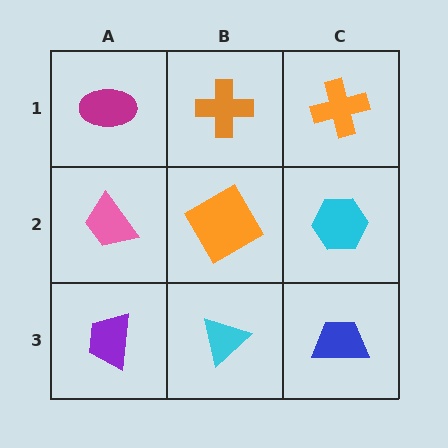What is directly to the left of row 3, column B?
A purple trapezoid.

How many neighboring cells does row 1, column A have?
2.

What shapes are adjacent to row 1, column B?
An orange diamond (row 2, column B), a magenta ellipse (row 1, column A), an orange cross (row 1, column C).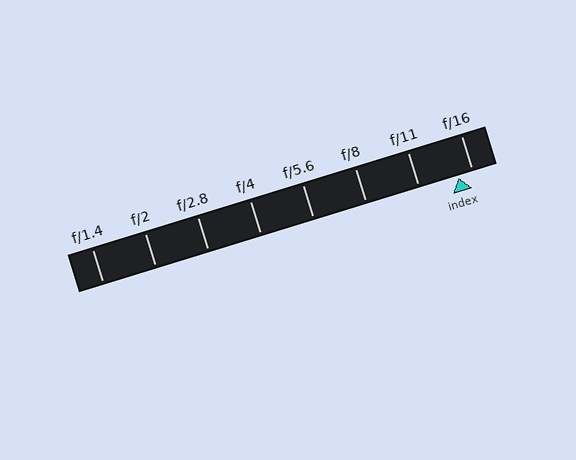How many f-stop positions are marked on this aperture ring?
There are 8 f-stop positions marked.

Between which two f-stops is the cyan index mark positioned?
The index mark is between f/11 and f/16.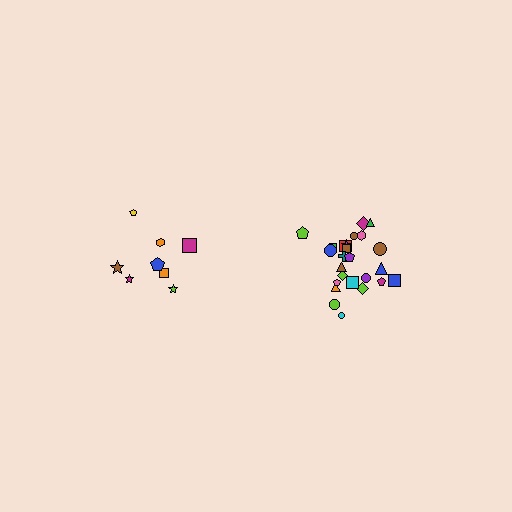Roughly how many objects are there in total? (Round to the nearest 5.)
Roughly 35 objects in total.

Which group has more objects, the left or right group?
The right group.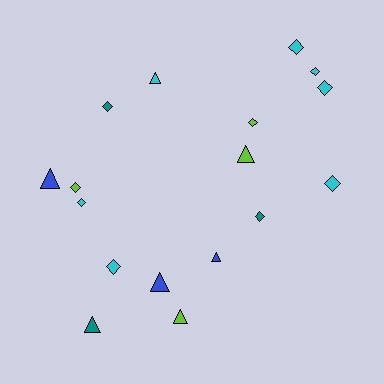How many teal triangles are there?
There is 1 teal triangle.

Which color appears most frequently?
Cyan, with 7 objects.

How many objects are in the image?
There are 17 objects.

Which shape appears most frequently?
Diamond, with 10 objects.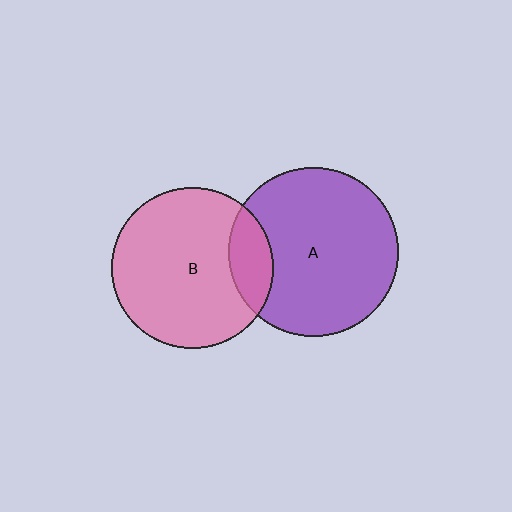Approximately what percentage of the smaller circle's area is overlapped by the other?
Approximately 15%.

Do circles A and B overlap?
Yes.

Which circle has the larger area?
Circle A (purple).